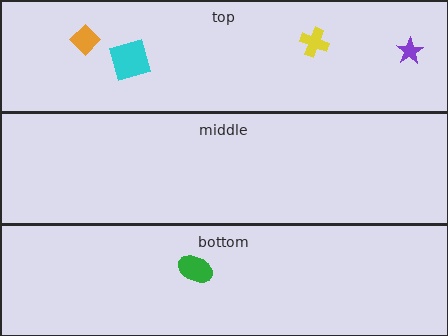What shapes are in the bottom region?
The green ellipse.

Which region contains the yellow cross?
The top region.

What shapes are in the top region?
The purple star, the orange diamond, the yellow cross, the cyan square.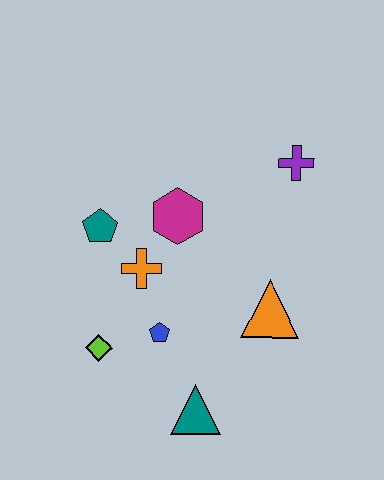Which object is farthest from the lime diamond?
The purple cross is farthest from the lime diamond.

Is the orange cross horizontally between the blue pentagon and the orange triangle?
No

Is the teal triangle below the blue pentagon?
Yes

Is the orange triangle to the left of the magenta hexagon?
No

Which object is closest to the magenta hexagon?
The orange cross is closest to the magenta hexagon.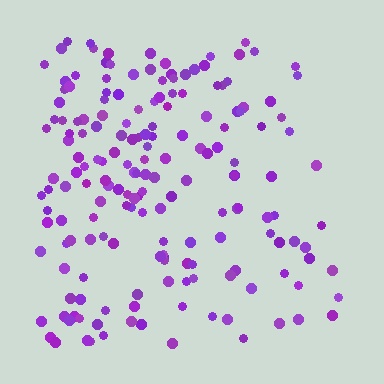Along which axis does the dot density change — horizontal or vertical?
Horizontal.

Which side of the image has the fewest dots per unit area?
The right.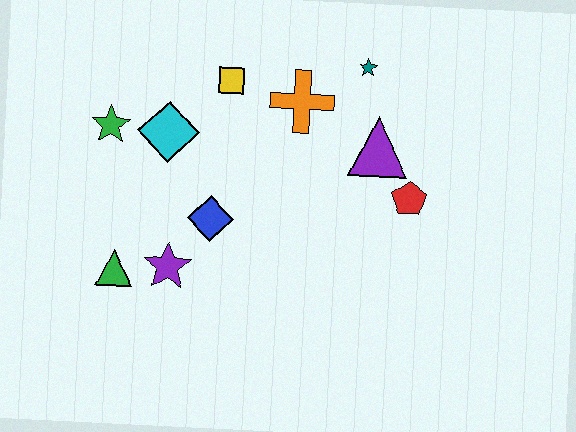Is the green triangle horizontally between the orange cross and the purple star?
No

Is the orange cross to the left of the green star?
No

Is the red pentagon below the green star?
Yes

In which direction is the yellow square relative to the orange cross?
The yellow square is to the left of the orange cross.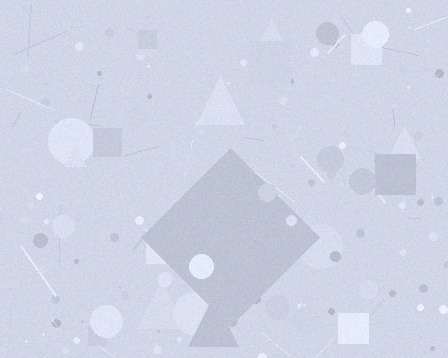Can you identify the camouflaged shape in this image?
The camouflaged shape is a diamond.